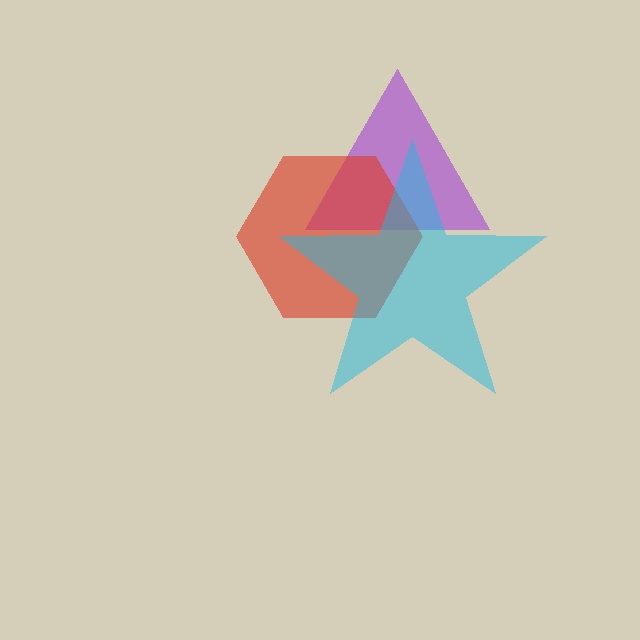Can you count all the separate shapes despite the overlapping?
Yes, there are 3 separate shapes.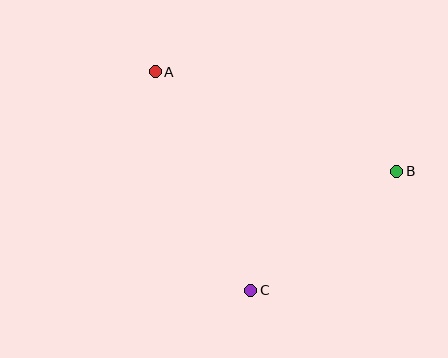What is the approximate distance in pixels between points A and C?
The distance between A and C is approximately 238 pixels.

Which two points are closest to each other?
Points B and C are closest to each other.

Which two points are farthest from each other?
Points A and B are farthest from each other.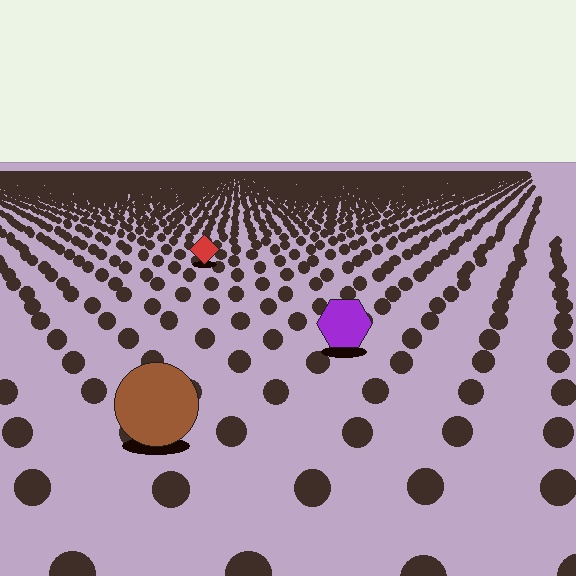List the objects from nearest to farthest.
From nearest to farthest: the brown circle, the purple hexagon, the red diamond.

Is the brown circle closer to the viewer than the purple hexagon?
Yes. The brown circle is closer — you can tell from the texture gradient: the ground texture is coarser near it.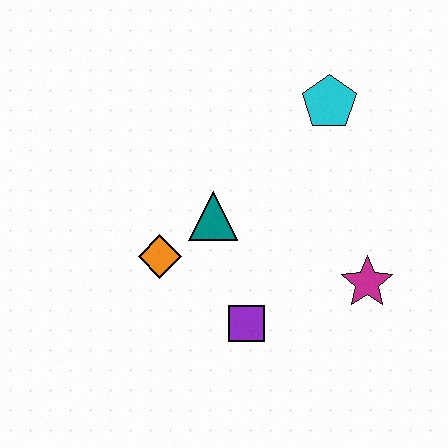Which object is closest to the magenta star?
The purple square is closest to the magenta star.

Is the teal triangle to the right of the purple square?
No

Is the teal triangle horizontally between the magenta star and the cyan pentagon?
No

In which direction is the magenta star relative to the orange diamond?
The magenta star is to the right of the orange diamond.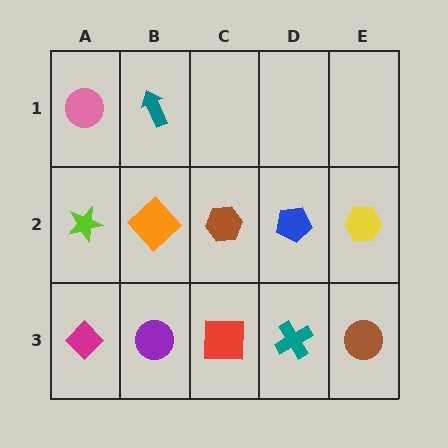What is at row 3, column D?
A teal cross.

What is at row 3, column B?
A purple circle.